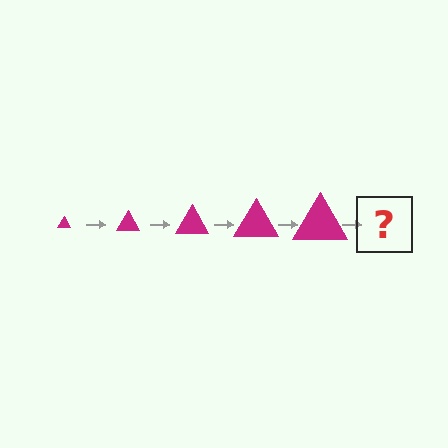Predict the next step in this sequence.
The next step is a magenta triangle, larger than the previous one.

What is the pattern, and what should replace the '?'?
The pattern is that the triangle gets progressively larger each step. The '?' should be a magenta triangle, larger than the previous one.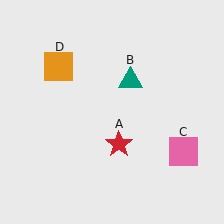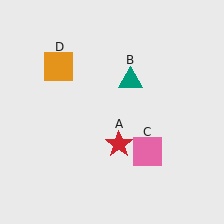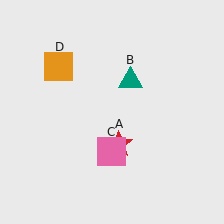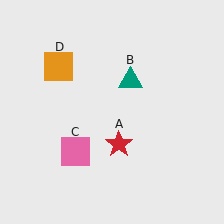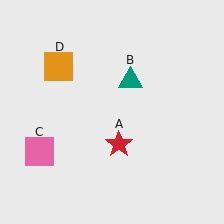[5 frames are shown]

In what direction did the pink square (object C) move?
The pink square (object C) moved left.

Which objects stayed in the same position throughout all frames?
Red star (object A) and teal triangle (object B) and orange square (object D) remained stationary.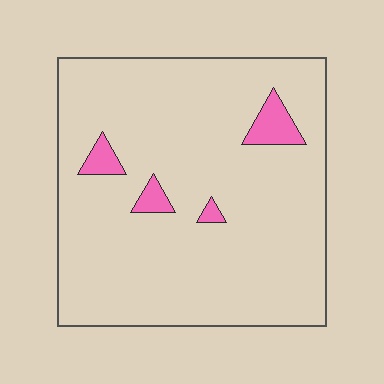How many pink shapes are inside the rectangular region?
4.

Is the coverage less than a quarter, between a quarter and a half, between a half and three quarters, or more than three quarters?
Less than a quarter.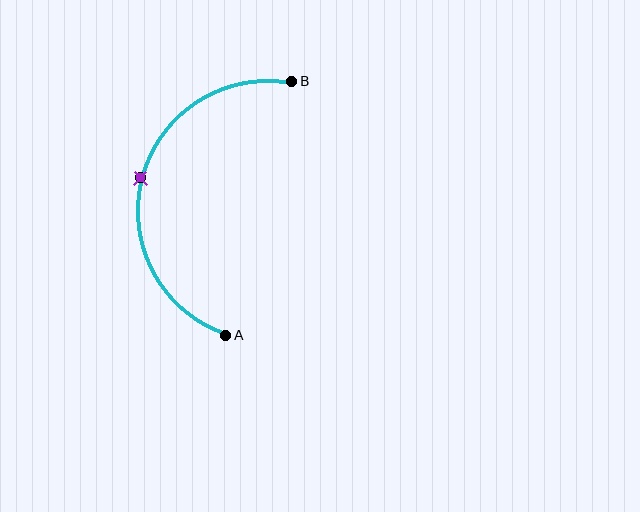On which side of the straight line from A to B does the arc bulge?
The arc bulges to the left of the straight line connecting A and B.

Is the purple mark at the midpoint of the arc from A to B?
Yes. The purple mark lies on the arc at equal arc-length from both A and B — it is the arc midpoint.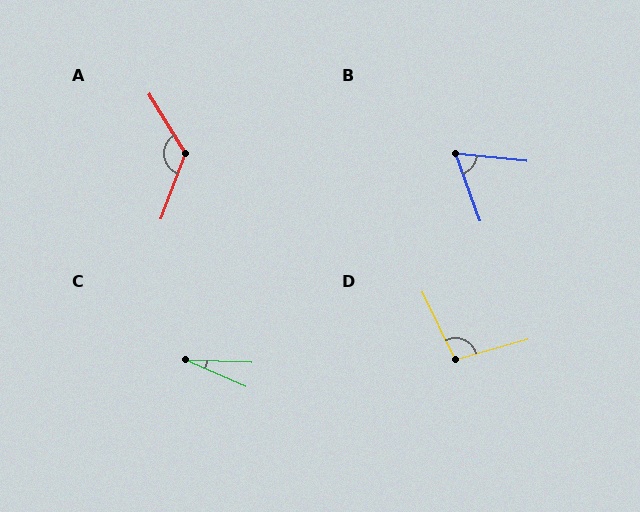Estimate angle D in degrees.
Approximately 100 degrees.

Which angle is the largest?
A, at approximately 128 degrees.